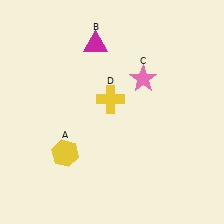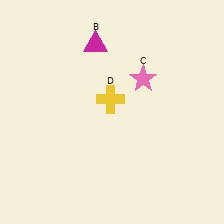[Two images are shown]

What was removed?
The yellow hexagon (A) was removed in Image 2.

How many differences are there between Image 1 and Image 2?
There is 1 difference between the two images.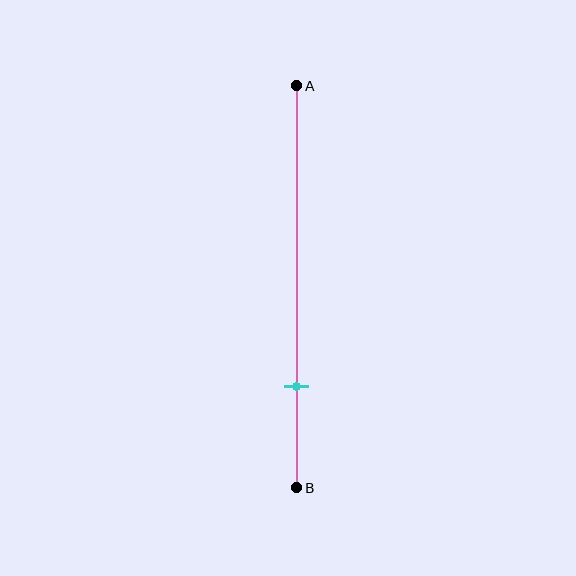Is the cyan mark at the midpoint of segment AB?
No, the mark is at about 75% from A, not at the 50% midpoint.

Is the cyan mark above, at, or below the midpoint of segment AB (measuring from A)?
The cyan mark is below the midpoint of segment AB.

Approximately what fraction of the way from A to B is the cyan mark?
The cyan mark is approximately 75% of the way from A to B.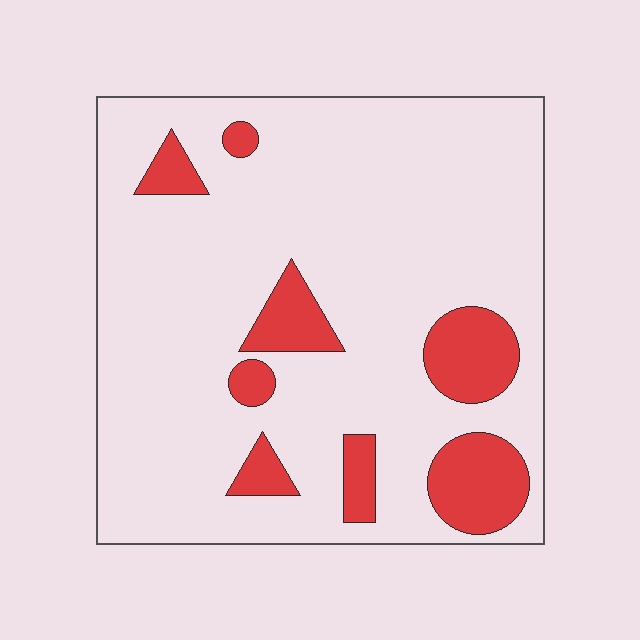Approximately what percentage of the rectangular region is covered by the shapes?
Approximately 15%.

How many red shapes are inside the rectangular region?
8.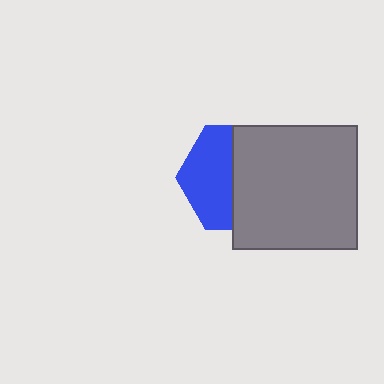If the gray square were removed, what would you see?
You would see the complete blue hexagon.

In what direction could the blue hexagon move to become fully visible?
The blue hexagon could move left. That would shift it out from behind the gray square entirely.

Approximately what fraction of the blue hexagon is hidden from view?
Roughly 54% of the blue hexagon is hidden behind the gray square.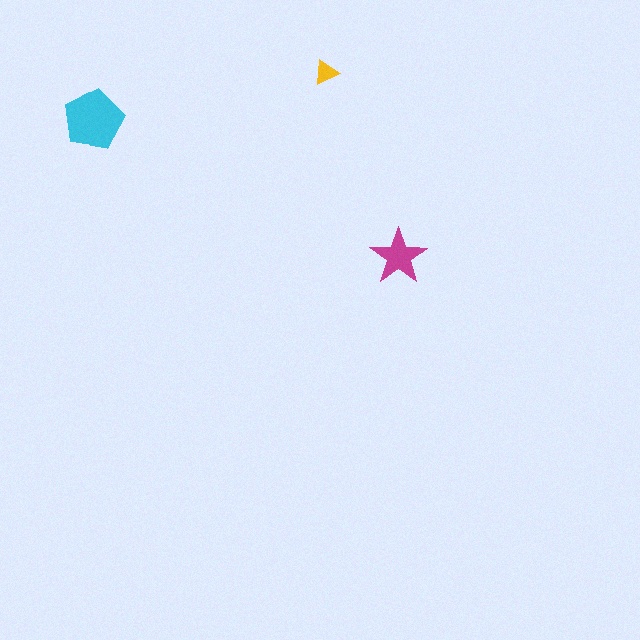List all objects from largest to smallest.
The cyan pentagon, the magenta star, the yellow triangle.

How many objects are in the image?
There are 3 objects in the image.